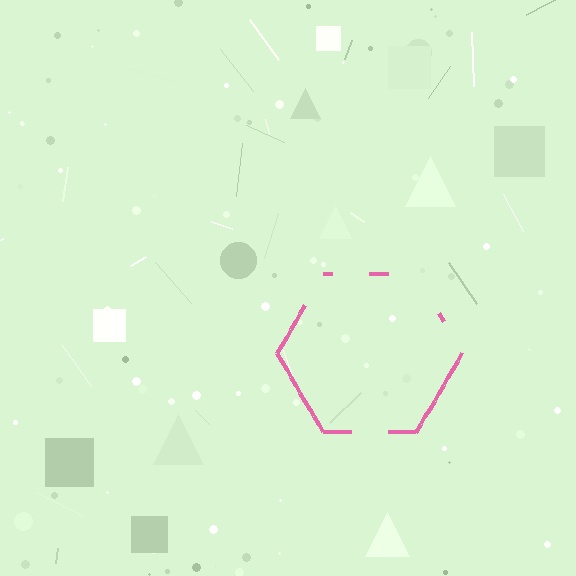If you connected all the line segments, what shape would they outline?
They would outline a hexagon.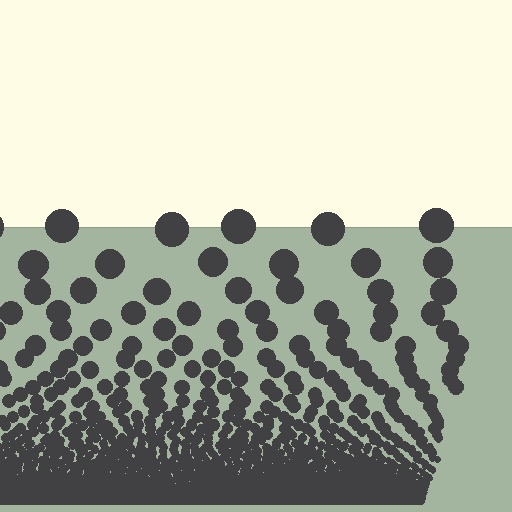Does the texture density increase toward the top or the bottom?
Density increases toward the bottom.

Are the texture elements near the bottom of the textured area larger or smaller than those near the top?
Smaller. The gradient is inverted — elements near the bottom are smaller and denser.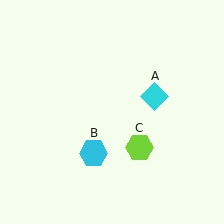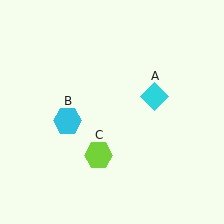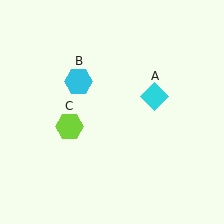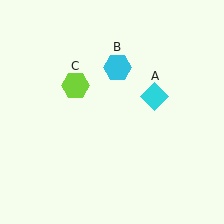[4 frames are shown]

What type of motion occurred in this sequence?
The cyan hexagon (object B), lime hexagon (object C) rotated clockwise around the center of the scene.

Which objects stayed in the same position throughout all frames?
Cyan diamond (object A) remained stationary.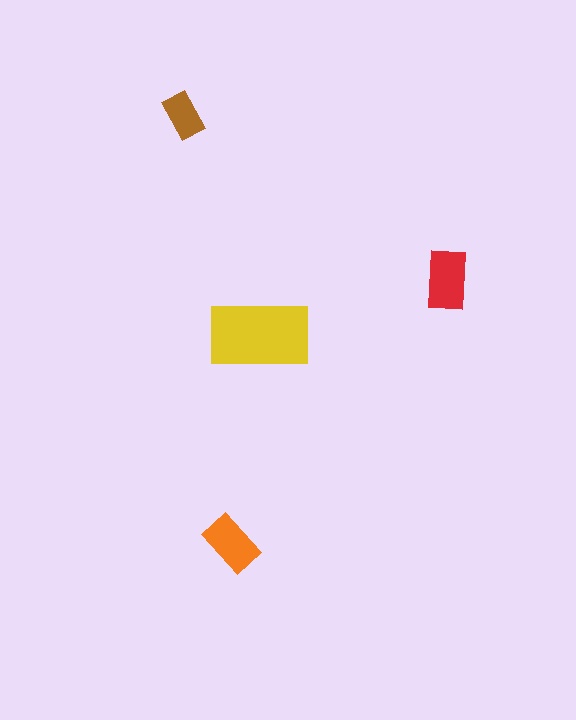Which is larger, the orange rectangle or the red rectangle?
The red one.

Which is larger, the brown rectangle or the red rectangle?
The red one.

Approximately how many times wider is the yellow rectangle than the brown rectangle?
About 2 times wider.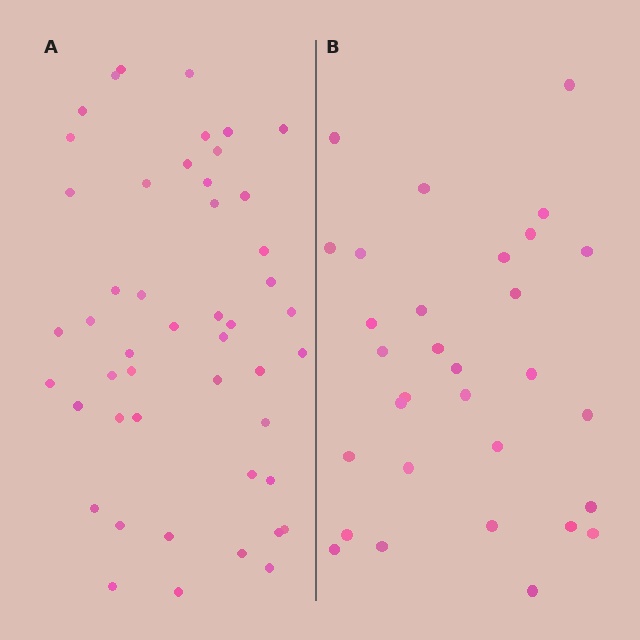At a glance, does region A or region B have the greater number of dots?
Region A (the left region) has more dots.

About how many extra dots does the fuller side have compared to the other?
Region A has approximately 15 more dots than region B.